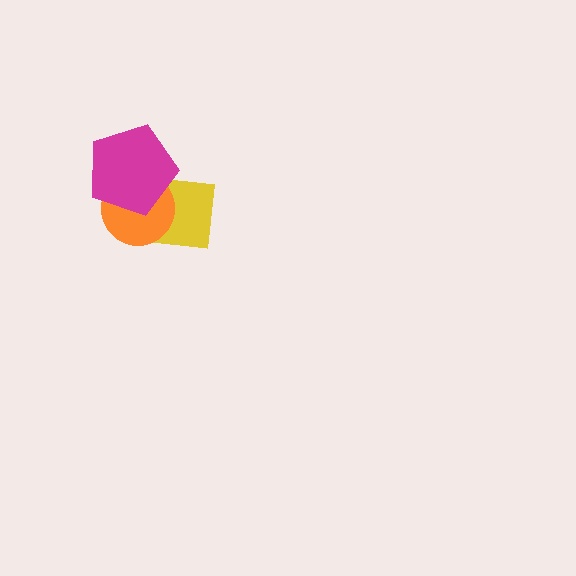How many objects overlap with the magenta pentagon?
2 objects overlap with the magenta pentagon.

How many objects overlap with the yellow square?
2 objects overlap with the yellow square.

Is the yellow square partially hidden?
Yes, it is partially covered by another shape.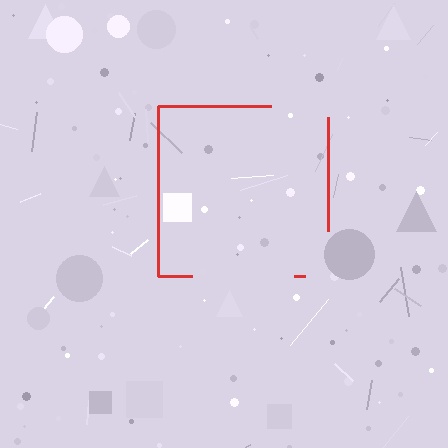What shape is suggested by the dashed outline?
The dashed outline suggests a square.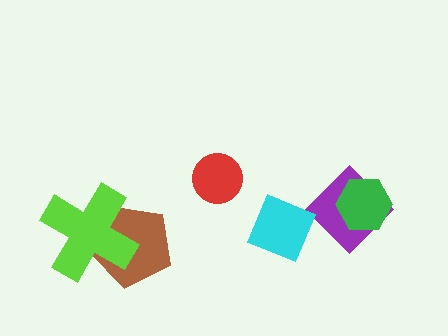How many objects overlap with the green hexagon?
1 object overlaps with the green hexagon.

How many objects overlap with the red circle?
0 objects overlap with the red circle.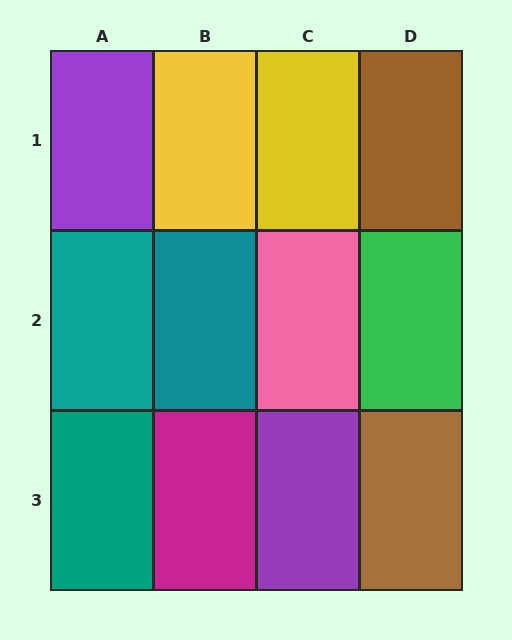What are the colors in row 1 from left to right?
Purple, yellow, yellow, brown.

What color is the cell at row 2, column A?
Teal.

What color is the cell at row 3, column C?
Purple.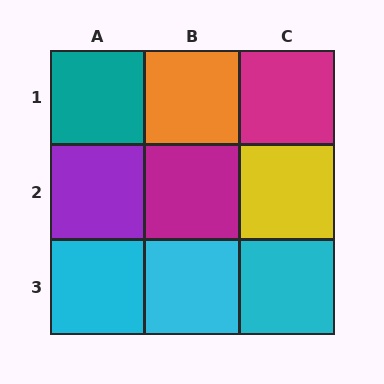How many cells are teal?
1 cell is teal.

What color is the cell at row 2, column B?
Magenta.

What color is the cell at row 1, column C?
Magenta.